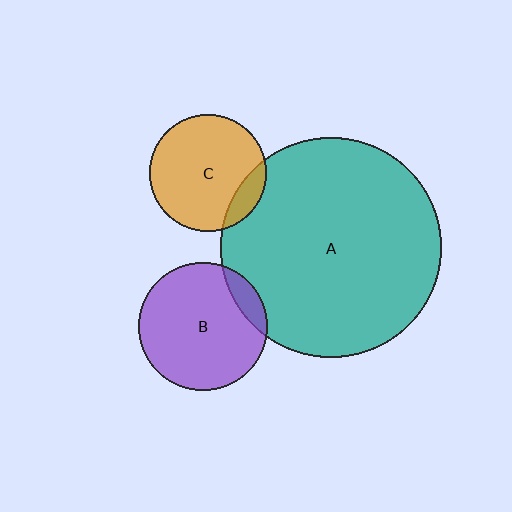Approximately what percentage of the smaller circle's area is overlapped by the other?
Approximately 15%.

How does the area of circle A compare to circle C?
Approximately 3.5 times.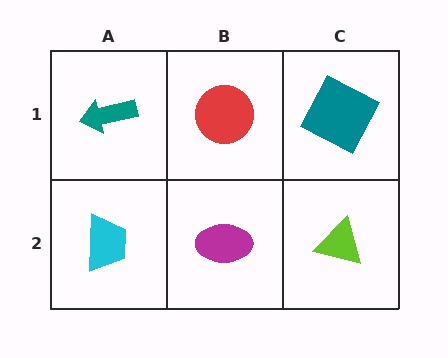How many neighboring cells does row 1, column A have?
2.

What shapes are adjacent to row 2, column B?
A red circle (row 1, column B), a cyan trapezoid (row 2, column A), a lime triangle (row 2, column C).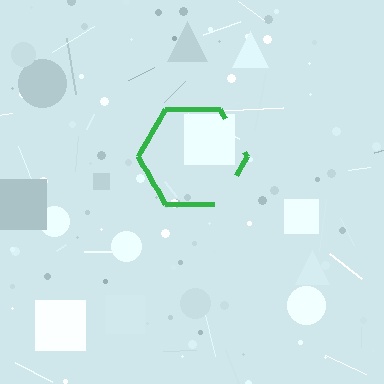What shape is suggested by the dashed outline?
The dashed outline suggests a hexagon.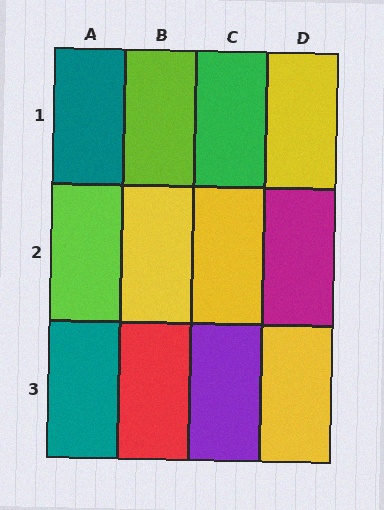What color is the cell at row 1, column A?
Teal.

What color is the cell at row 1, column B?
Lime.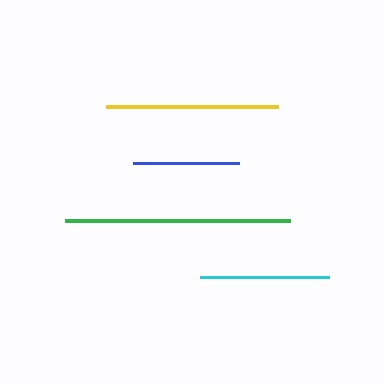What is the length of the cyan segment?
The cyan segment is approximately 129 pixels long.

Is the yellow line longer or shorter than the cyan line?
The yellow line is longer than the cyan line.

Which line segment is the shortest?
The blue line is the shortest at approximately 107 pixels.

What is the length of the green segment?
The green segment is approximately 225 pixels long.